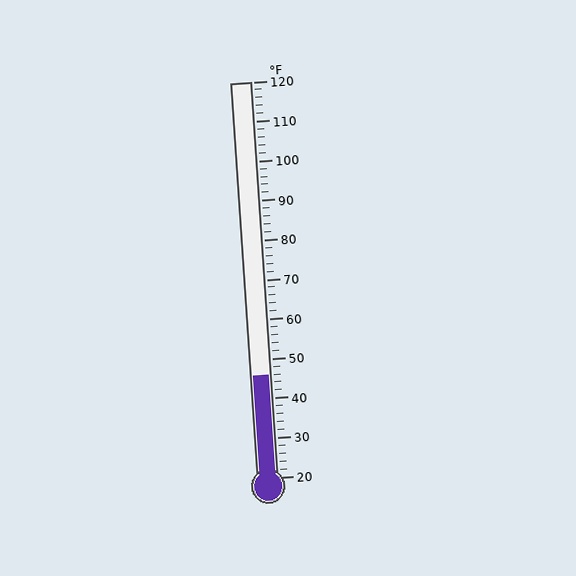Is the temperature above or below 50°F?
The temperature is below 50°F.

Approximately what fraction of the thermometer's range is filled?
The thermometer is filled to approximately 25% of its range.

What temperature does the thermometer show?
The thermometer shows approximately 46°F.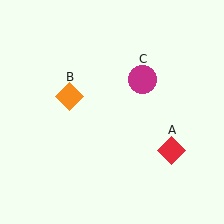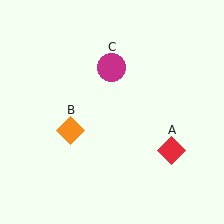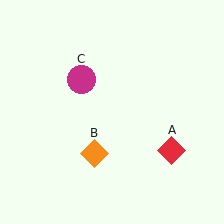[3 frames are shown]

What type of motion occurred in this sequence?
The orange diamond (object B), magenta circle (object C) rotated counterclockwise around the center of the scene.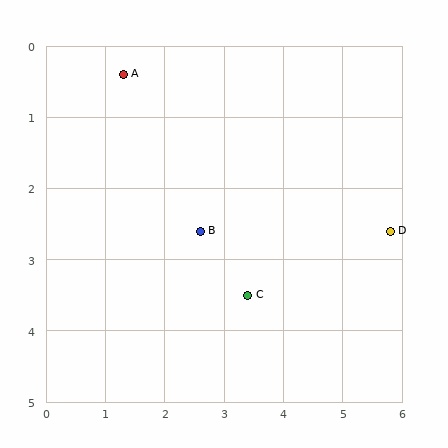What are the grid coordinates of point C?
Point C is at approximately (3.4, 3.5).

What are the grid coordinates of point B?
Point B is at approximately (2.6, 2.6).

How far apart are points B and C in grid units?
Points B and C are about 1.2 grid units apart.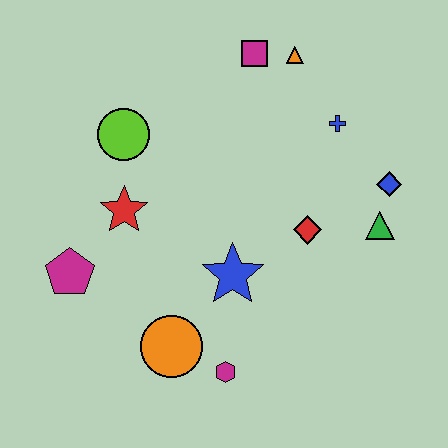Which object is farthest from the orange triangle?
The magenta hexagon is farthest from the orange triangle.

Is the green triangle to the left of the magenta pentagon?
No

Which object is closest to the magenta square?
The orange triangle is closest to the magenta square.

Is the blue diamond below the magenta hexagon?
No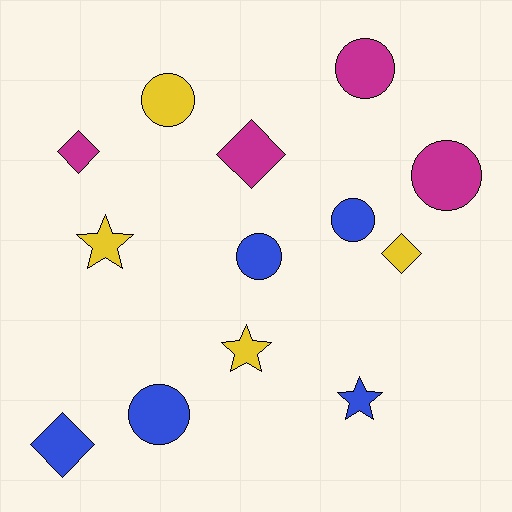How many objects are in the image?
There are 13 objects.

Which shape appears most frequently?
Circle, with 6 objects.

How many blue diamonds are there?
There is 1 blue diamond.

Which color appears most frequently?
Blue, with 5 objects.